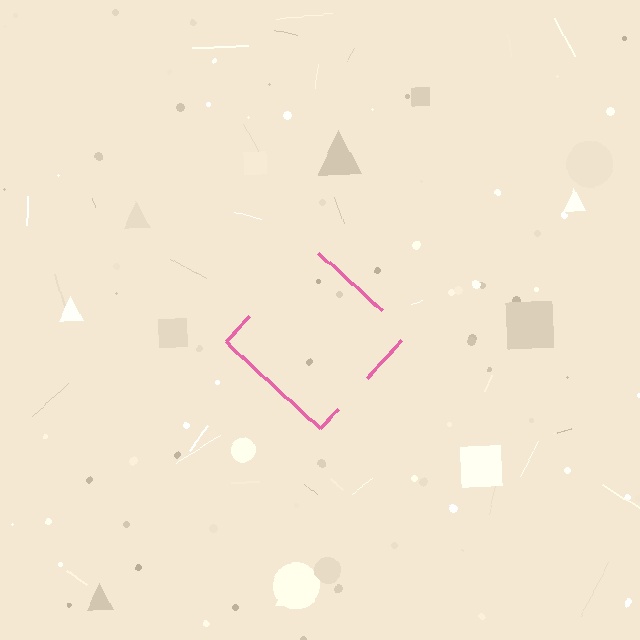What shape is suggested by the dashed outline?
The dashed outline suggests a diamond.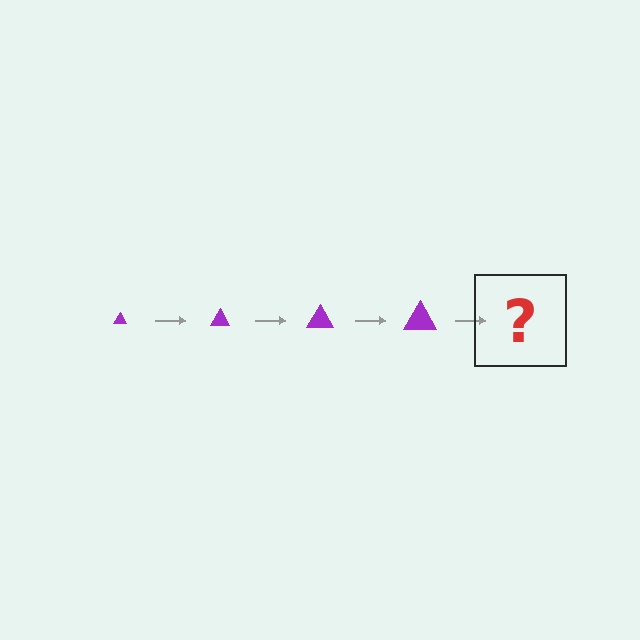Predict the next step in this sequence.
The next step is a purple triangle, larger than the previous one.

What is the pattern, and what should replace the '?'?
The pattern is that the triangle gets progressively larger each step. The '?' should be a purple triangle, larger than the previous one.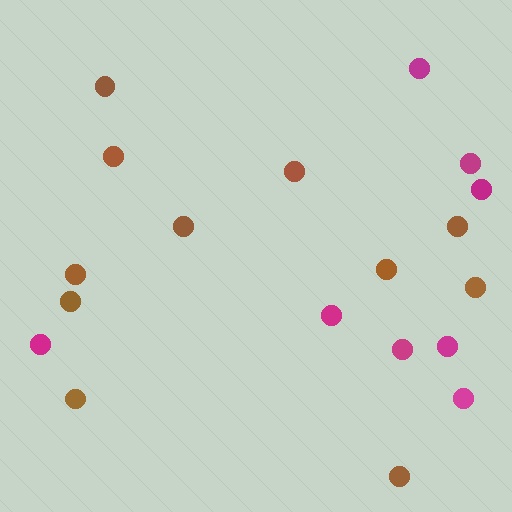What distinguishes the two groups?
There are 2 groups: one group of brown circles (11) and one group of magenta circles (8).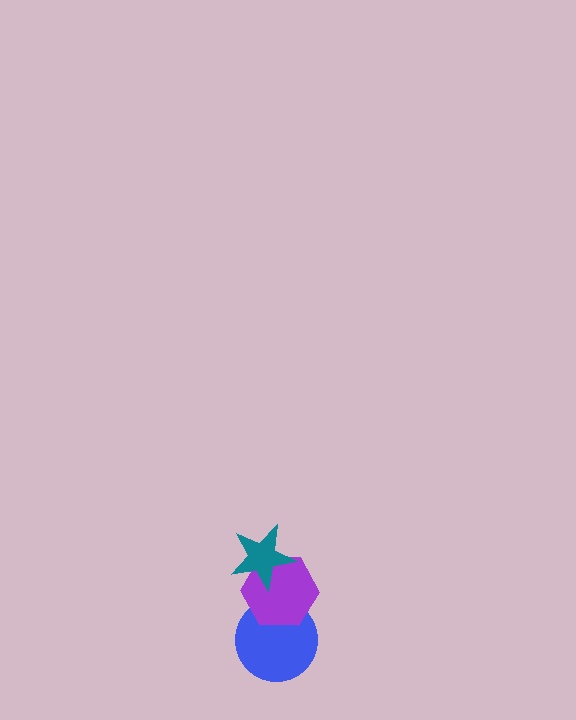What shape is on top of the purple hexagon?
The teal star is on top of the purple hexagon.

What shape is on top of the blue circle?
The purple hexagon is on top of the blue circle.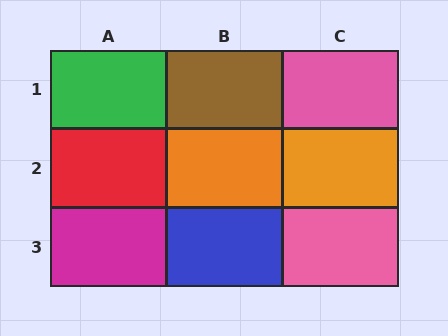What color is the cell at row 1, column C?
Pink.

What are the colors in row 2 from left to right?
Red, orange, orange.